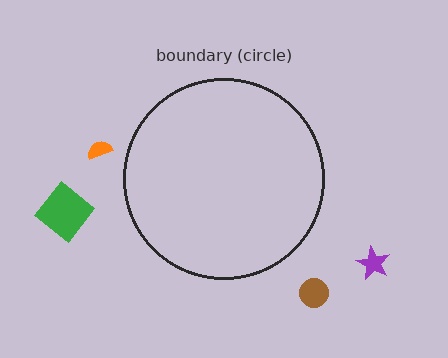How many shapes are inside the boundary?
0 inside, 4 outside.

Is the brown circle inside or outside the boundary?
Outside.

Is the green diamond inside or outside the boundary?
Outside.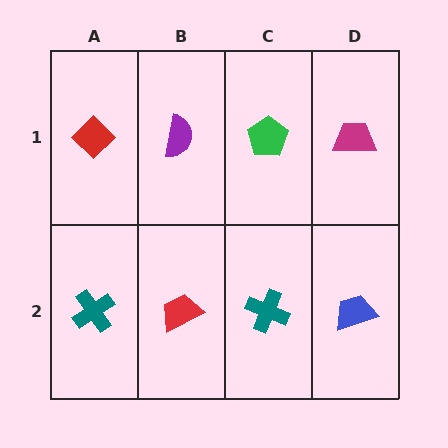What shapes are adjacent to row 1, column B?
A red trapezoid (row 2, column B), a red diamond (row 1, column A), a green pentagon (row 1, column C).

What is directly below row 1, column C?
A teal cross.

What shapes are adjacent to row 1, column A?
A teal cross (row 2, column A), a purple semicircle (row 1, column B).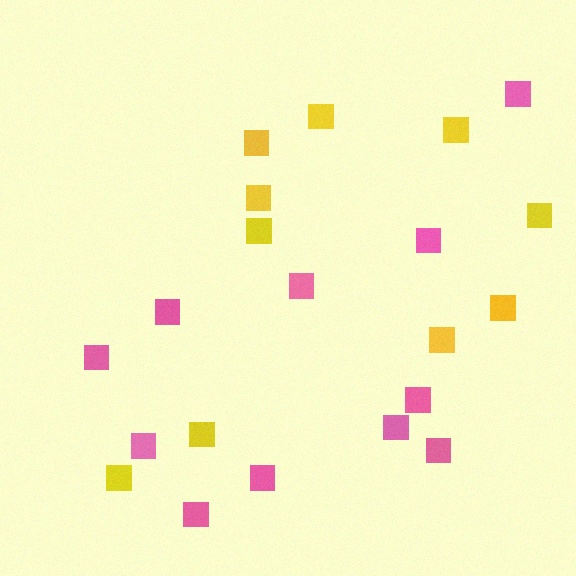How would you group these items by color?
There are 2 groups: one group of pink squares (11) and one group of yellow squares (10).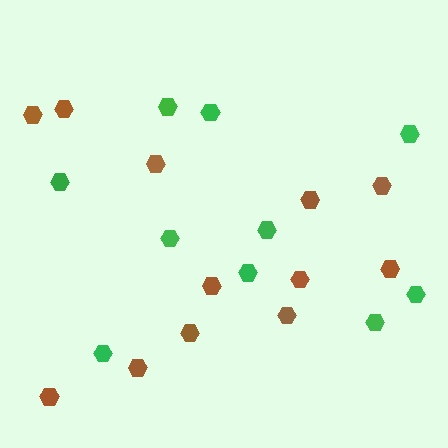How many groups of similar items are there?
There are 2 groups: one group of brown hexagons (12) and one group of green hexagons (10).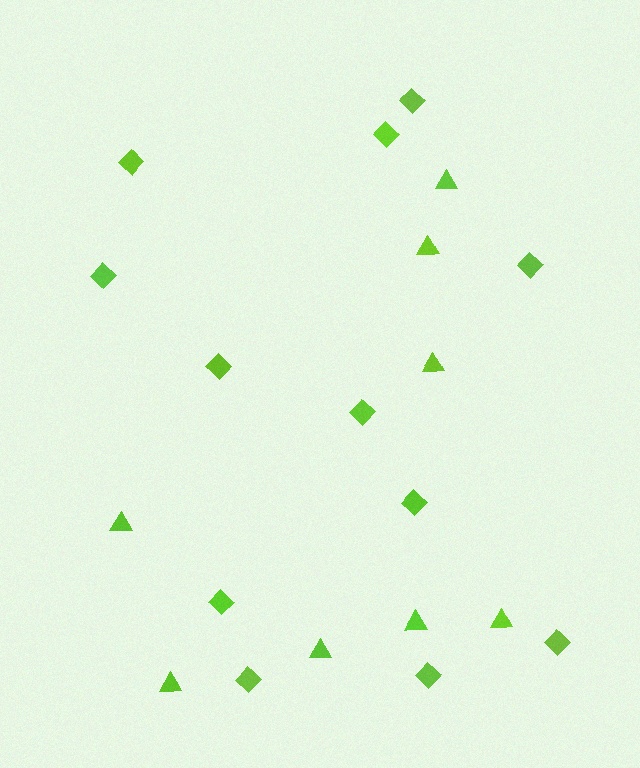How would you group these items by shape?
There are 2 groups: one group of triangles (8) and one group of diamonds (12).